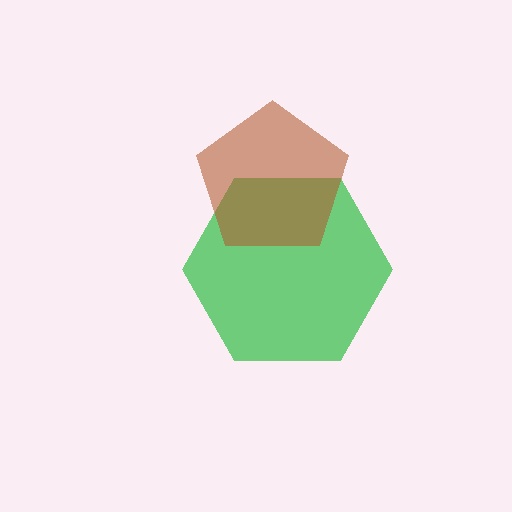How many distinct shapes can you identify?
There are 2 distinct shapes: a green hexagon, a brown pentagon.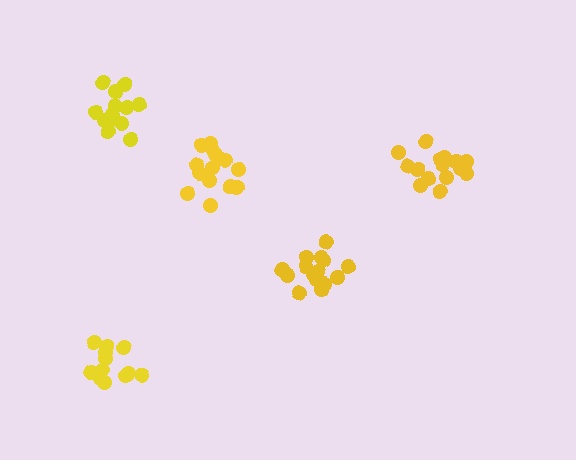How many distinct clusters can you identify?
There are 5 distinct clusters.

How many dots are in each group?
Group 1: 13 dots, Group 2: 13 dots, Group 3: 14 dots, Group 4: 15 dots, Group 5: 15 dots (70 total).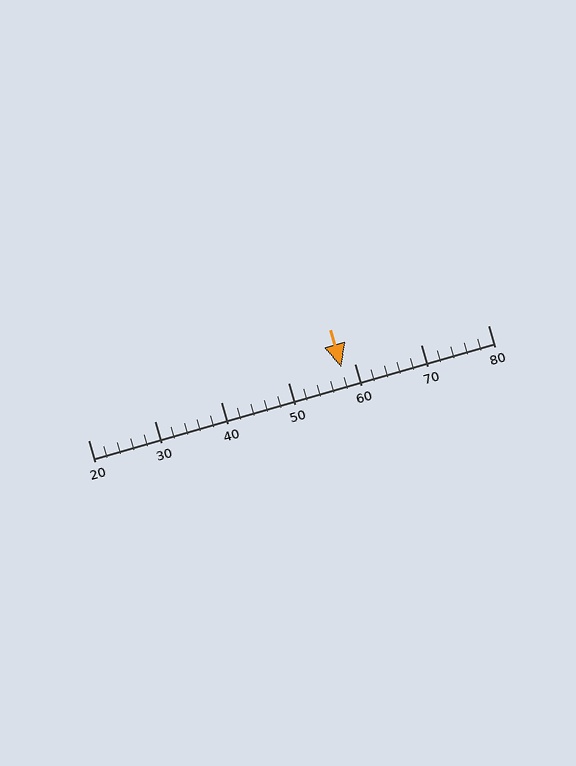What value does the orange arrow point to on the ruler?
The orange arrow points to approximately 58.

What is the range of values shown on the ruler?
The ruler shows values from 20 to 80.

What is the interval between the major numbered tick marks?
The major tick marks are spaced 10 units apart.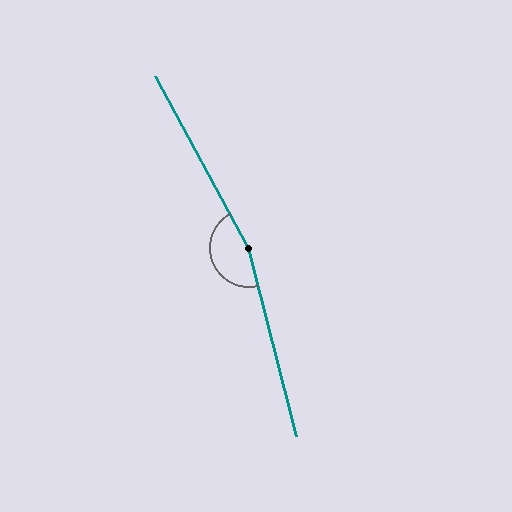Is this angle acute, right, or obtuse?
It is obtuse.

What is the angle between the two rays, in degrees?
Approximately 166 degrees.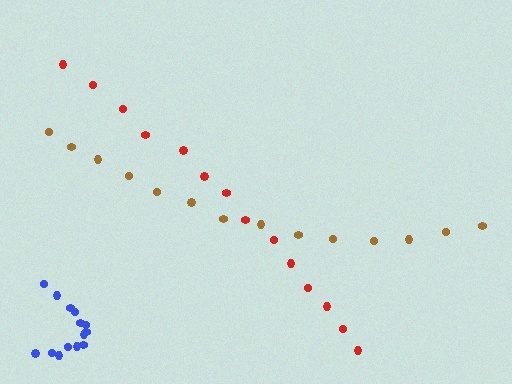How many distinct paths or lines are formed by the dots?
There are 3 distinct paths.